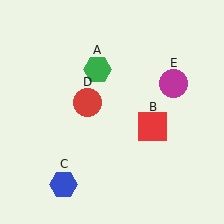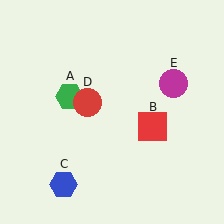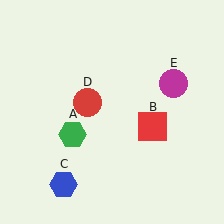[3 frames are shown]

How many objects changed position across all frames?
1 object changed position: green hexagon (object A).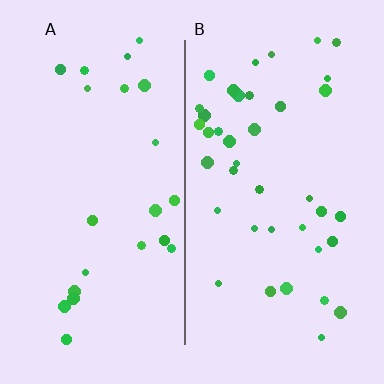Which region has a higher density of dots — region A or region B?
B (the right).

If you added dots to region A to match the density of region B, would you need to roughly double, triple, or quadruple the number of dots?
Approximately double.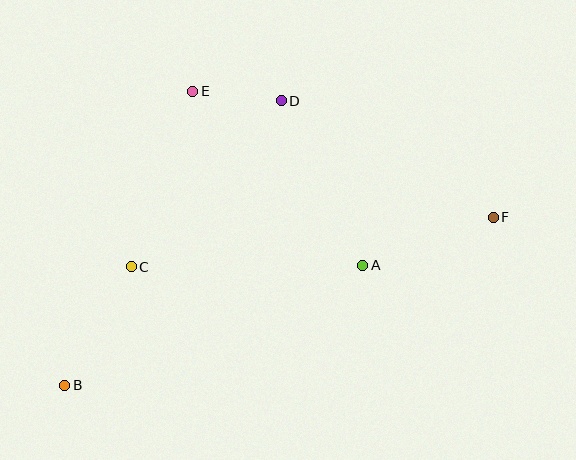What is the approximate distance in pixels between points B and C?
The distance between B and C is approximately 136 pixels.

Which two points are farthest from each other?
Points B and F are farthest from each other.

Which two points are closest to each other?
Points D and E are closest to each other.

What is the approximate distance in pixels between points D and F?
The distance between D and F is approximately 242 pixels.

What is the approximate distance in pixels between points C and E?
The distance between C and E is approximately 186 pixels.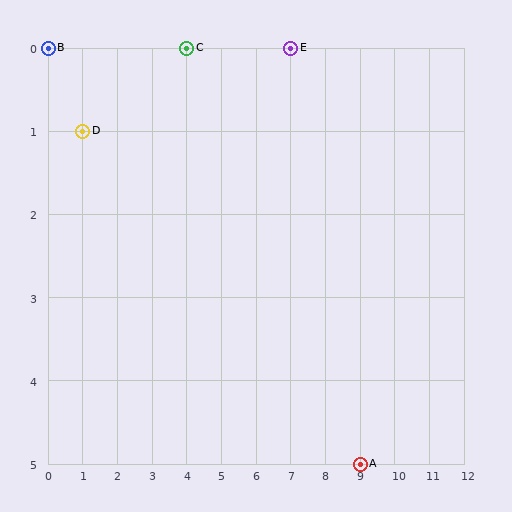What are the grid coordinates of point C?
Point C is at grid coordinates (4, 0).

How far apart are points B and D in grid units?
Points B and D are 1 column and 1 row apart (about 1.4 grid units diagonally).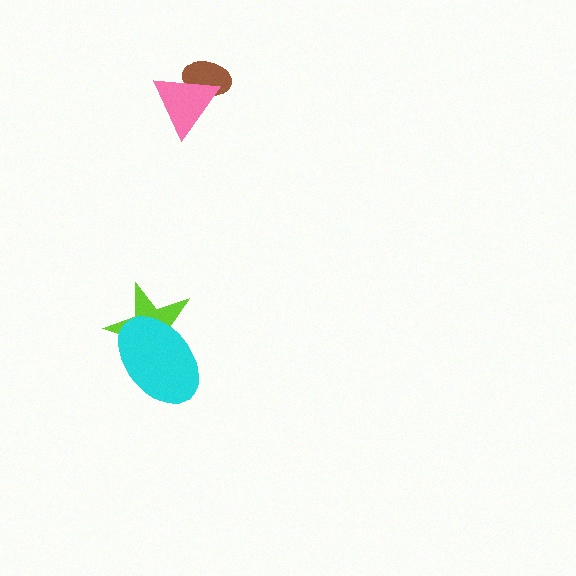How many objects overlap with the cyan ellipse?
1 object overlaps with the cyan ellipse.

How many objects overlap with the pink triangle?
1 object overlaps with the pink triangle.